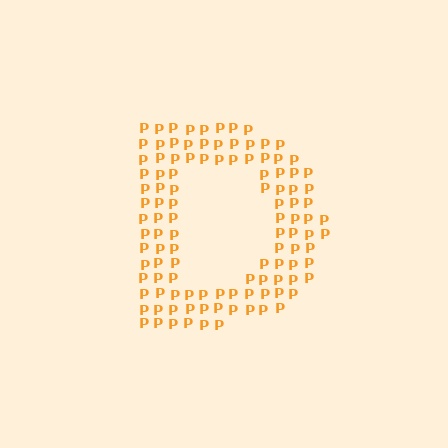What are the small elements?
The small elements are letter P's.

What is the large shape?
The large shape is the letter D.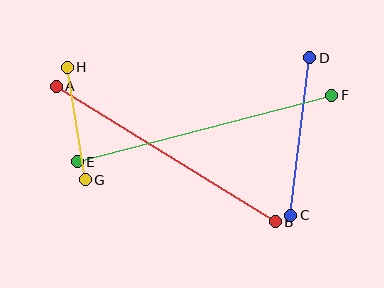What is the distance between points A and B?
The distance is approximately 258 pixels.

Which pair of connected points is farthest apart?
Points E and F are farthest apart.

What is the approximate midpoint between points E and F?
The midpoint is at approximately (204, 128) pixels.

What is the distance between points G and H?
The distance is approximately 114 pixels.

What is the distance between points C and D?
The distance is approximately 159 pixels.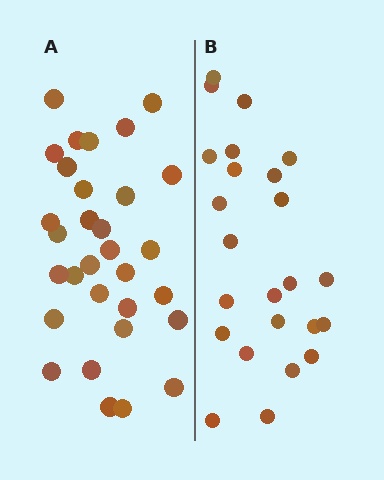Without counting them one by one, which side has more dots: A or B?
Region A (the left region) has more dots.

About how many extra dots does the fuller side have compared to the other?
Region A has roughly 8 or so more dots than region B.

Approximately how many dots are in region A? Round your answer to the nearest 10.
About 30 dots. (The exact count is 31, which rounds to 30.)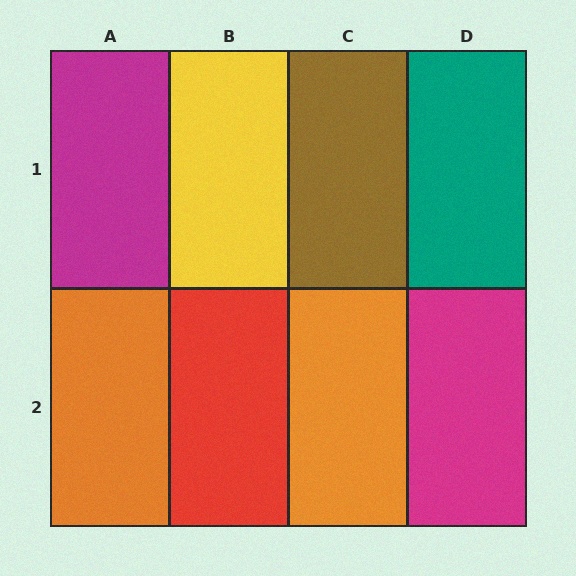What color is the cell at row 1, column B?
Yellow.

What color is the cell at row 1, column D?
Teal.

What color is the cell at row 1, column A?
Magenta.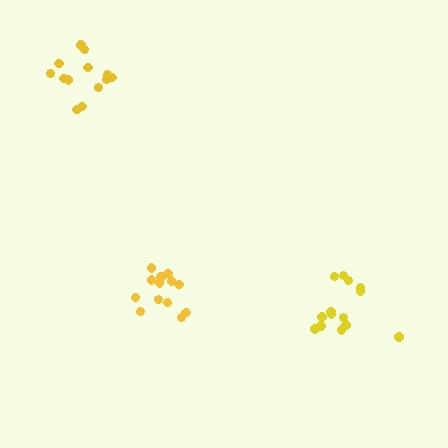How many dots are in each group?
Group 1: 13 dots, Group 2: 14 dots, Group 3: 13 dots (40 total).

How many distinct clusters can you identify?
There are 3 distinct clusters.